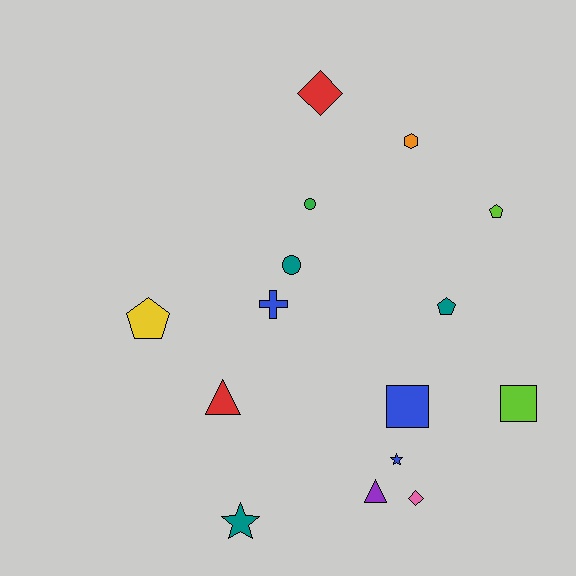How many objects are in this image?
There are 15 objects.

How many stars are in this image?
There are 2 stars.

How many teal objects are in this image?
There are 3 teal objects.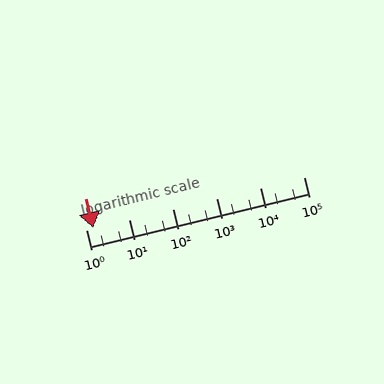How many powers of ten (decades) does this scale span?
The scale spans 5 decades, from 1 to 100000.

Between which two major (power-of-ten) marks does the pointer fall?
The pointer is between 1 and 10.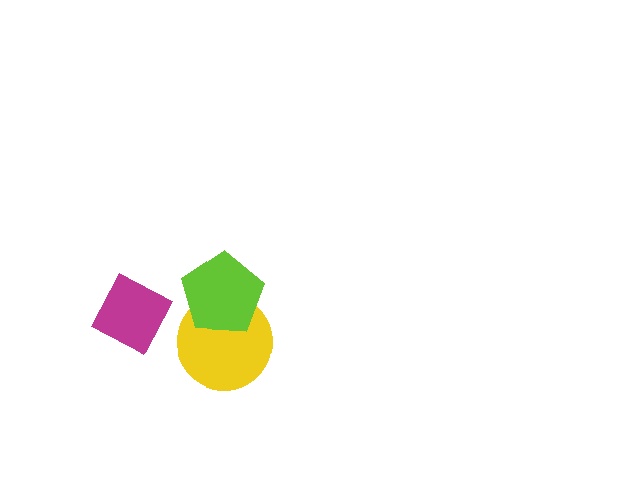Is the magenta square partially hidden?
No, no other shape covers it.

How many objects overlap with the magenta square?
0 objects overlap with the magenta square.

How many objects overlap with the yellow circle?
1 object overlaps with the yellow circle.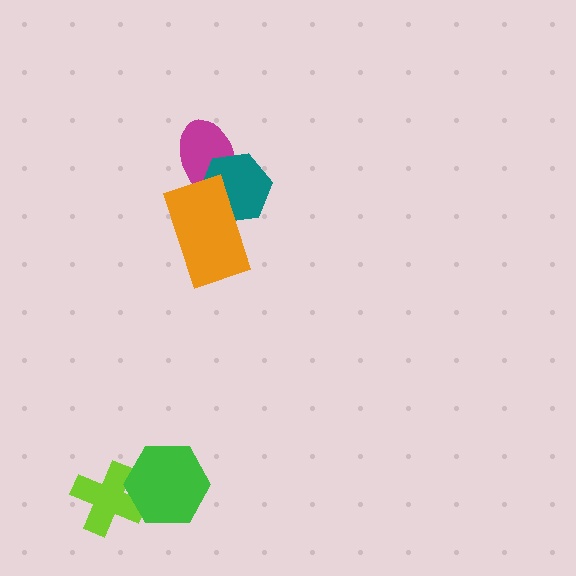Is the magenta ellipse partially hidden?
Yes, it is partially covered by another shape.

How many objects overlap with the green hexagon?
1 object overlaps with the green hexagon.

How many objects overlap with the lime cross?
1 object overlaps with the lime cross.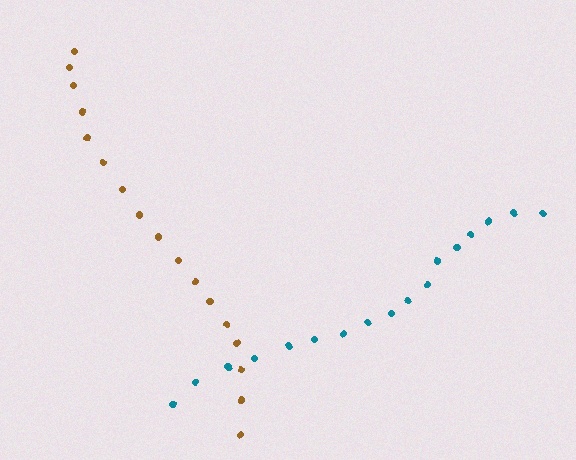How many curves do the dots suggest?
There are 2 distinct paths.